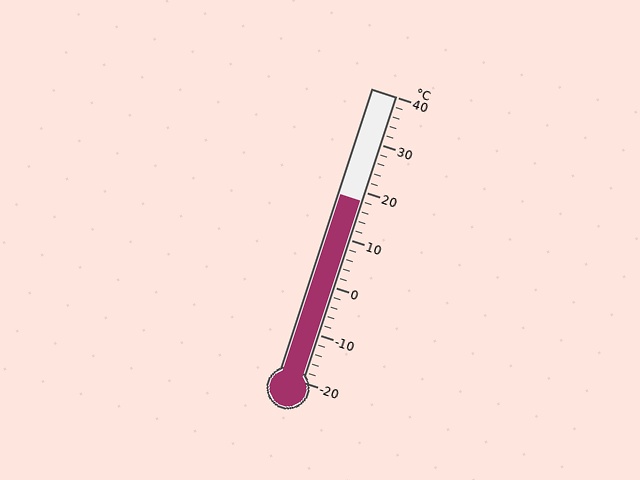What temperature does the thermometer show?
The thermometer shows approximately 18°C.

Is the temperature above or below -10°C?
The temperature is above -10°C.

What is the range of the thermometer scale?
The thermometer scale ranges from -20°C to 40°C.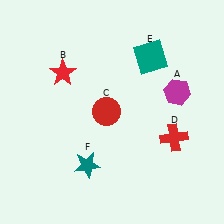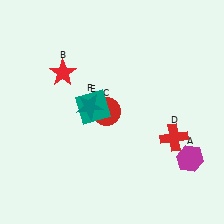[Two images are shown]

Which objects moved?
The objects that moved are: the magenta hexagon (A), the teal square (E), the teal star (F).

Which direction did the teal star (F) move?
The teal star (F) moved up.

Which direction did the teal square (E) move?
The teal square (E) moved left.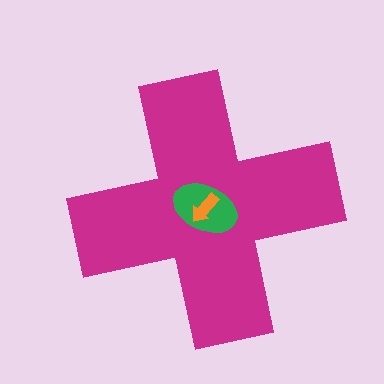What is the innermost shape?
The orange arrow.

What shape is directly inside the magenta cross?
The green ellipse.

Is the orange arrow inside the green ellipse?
Yes.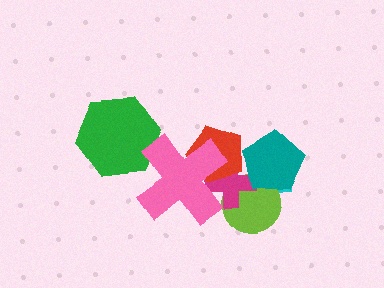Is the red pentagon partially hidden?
Yes, it is partially covered by another shape.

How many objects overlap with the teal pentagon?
3 objects overlap with the teal pentagon.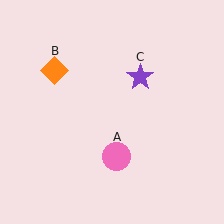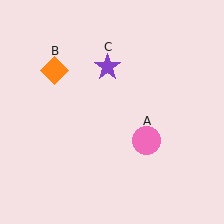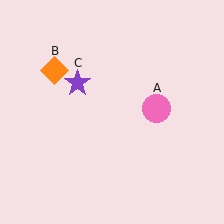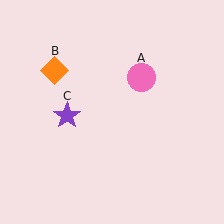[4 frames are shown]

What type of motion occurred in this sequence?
The pink circle (object A), purple star (object C) rotated counterclockwise around the center of the scene.